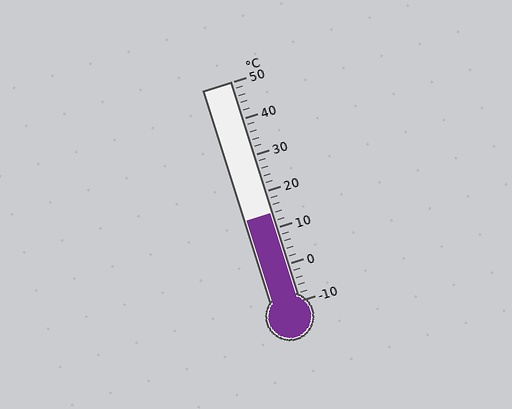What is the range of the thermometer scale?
The thermometer scale ranges from -10°C to 50°C.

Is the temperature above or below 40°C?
The temperature is below 40°C.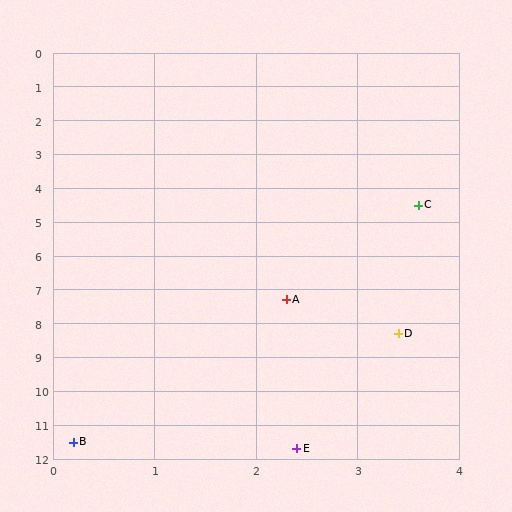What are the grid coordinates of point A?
Point A is at approximately (2.3, 7.3).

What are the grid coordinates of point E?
Point E is at approximately (2.4, 11.7).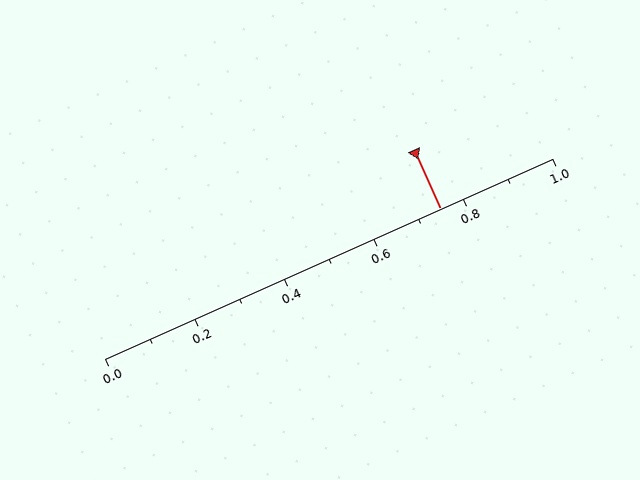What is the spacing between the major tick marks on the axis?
The major ticks are spaced 0.2 apart.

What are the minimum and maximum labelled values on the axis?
The axis runs from 0.0 to 1.0.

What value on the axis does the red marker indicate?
The marker indicates approximately 0.75.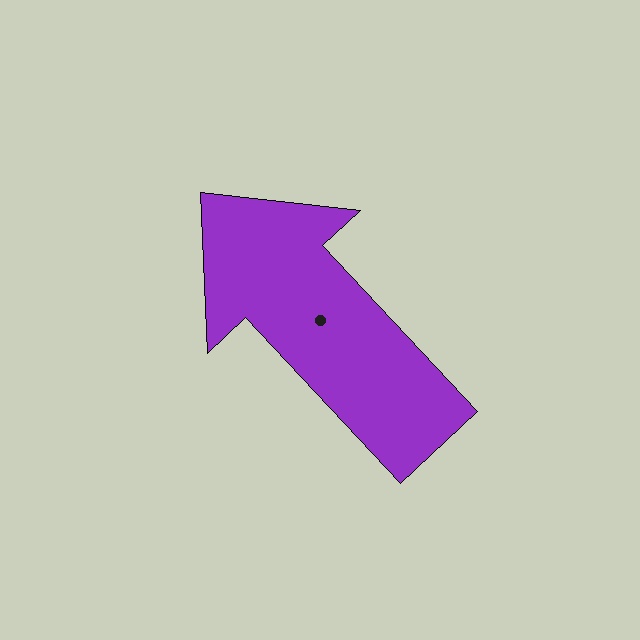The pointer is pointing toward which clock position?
Roughly 11 o'clock.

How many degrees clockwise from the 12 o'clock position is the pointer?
Approximately 317 degrees.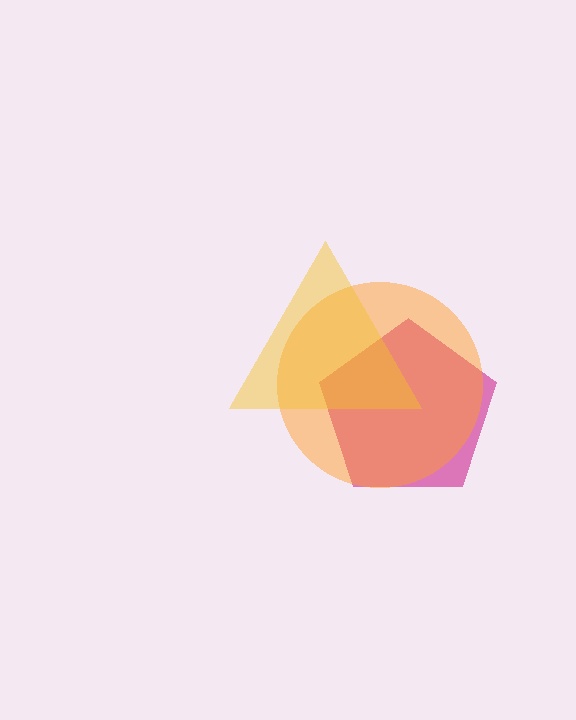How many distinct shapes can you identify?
There are 3 distinct shapes: a magenta pentagon, an orange circle, a yellow triangle.